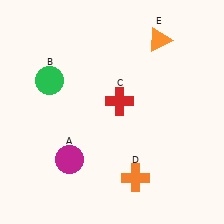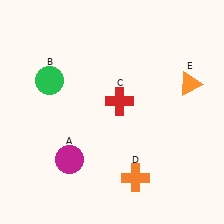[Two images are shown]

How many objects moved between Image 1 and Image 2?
1 object moved between the two images.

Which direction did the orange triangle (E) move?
The orange triangle (E) moved down.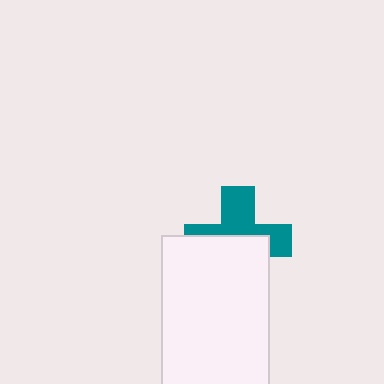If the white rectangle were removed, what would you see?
You would see the complete teal cross.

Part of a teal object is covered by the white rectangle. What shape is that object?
It is a cross.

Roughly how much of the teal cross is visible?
About half of it is visible (roughly 50%).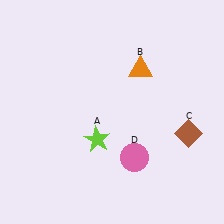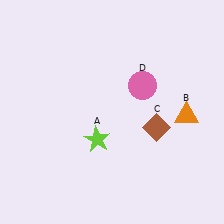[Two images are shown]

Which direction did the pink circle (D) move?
The pink circle (D) moved up.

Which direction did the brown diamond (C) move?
The brown diamond (C) moved left.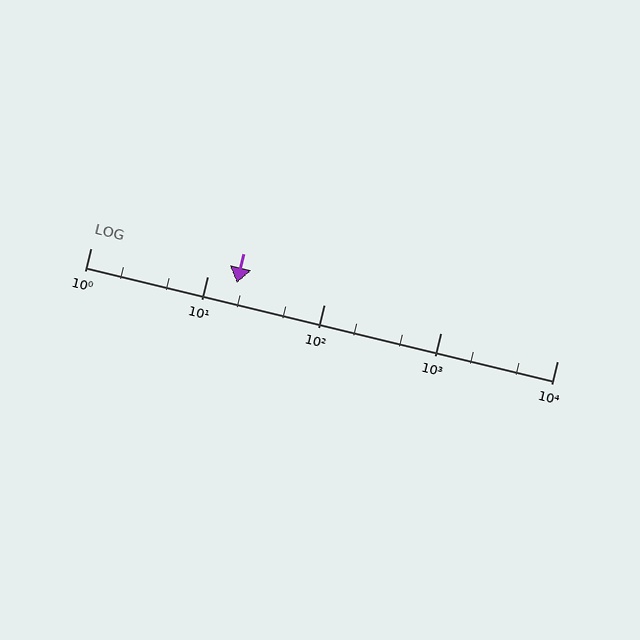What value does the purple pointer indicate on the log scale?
The pointer indicates approximately 18.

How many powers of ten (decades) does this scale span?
The scale spans 4 decades, from 1 to 10000.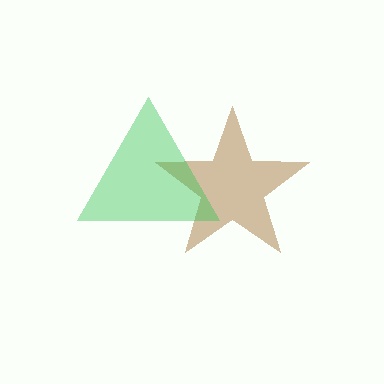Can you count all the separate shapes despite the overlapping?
Yes, there are 2 separate shapes.